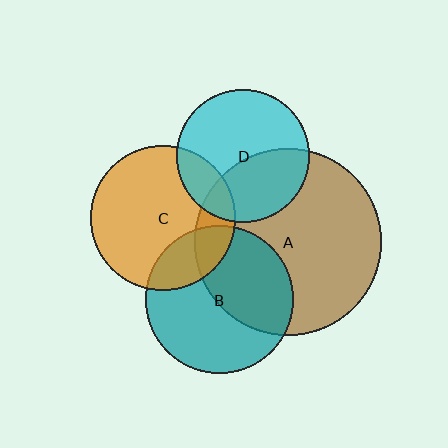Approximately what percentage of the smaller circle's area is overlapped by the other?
Approximately 20%.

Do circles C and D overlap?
Yes.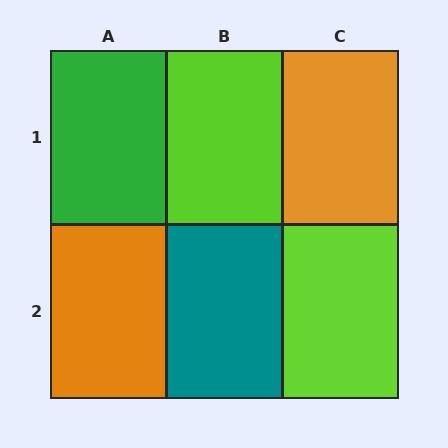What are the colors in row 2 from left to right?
Orange, teal, lime.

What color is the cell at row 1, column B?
Lime.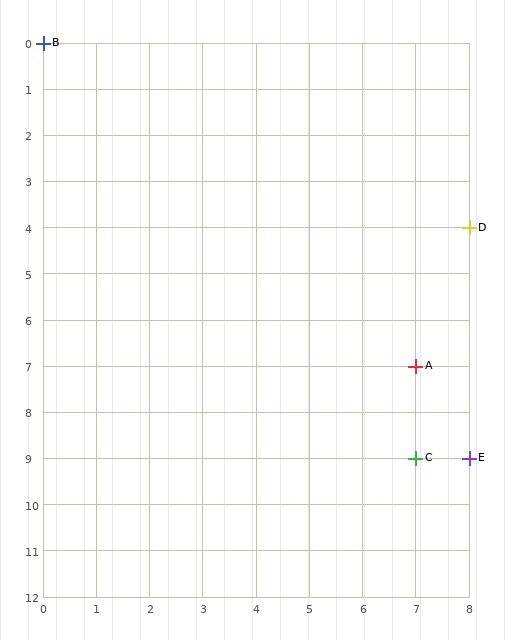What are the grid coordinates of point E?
Point E is at grid coordinates (8, 9).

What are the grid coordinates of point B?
Point B is at grid coordinates (0, 0).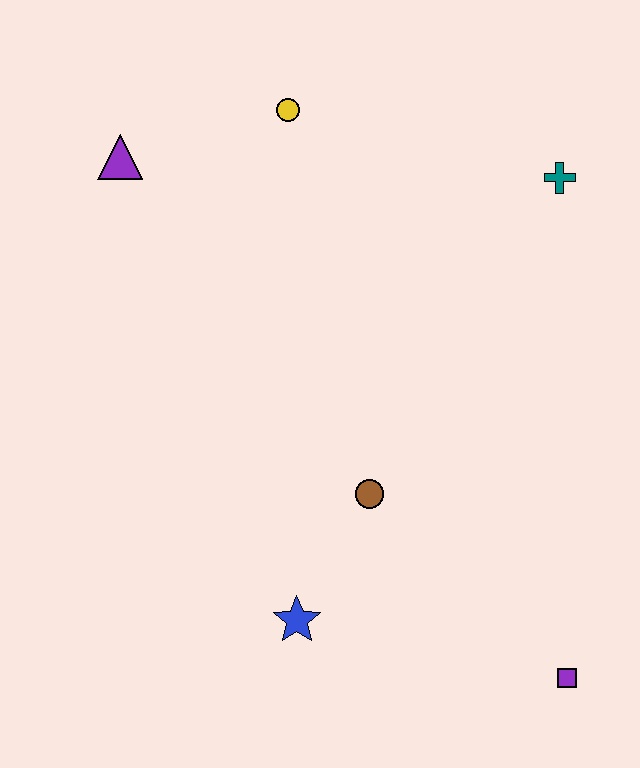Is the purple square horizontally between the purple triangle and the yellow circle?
No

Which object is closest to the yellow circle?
The purple triangle is closest to the yellow circle.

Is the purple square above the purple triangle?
No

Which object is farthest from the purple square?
The purple triangle is farthest from the purple square.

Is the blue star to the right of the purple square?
No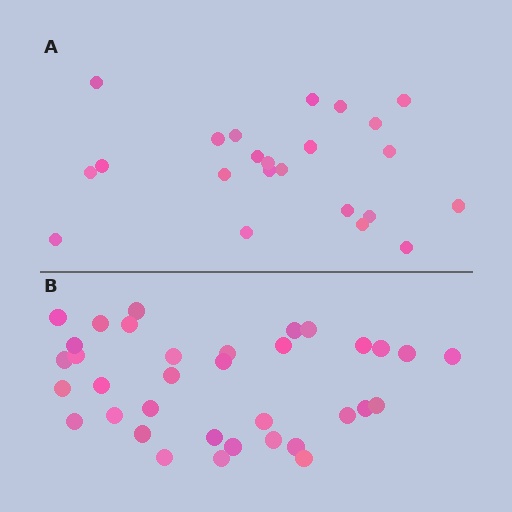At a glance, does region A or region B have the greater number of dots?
Region B (the bottom region) has more dots.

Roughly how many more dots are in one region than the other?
Region B has roughly 12 or so more dots than region A.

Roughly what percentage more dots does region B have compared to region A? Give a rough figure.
About 50% more.